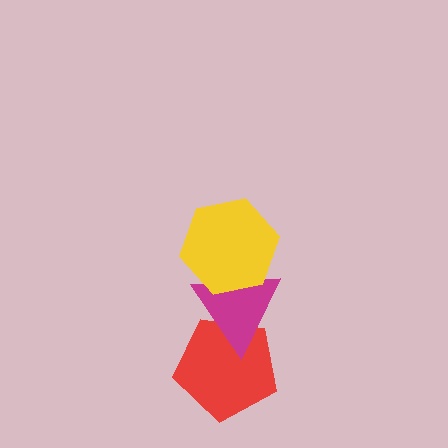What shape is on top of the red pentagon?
The magenta triangle is on top of the red pentagon.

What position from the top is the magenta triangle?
The magenta triangle is 2nd from the top.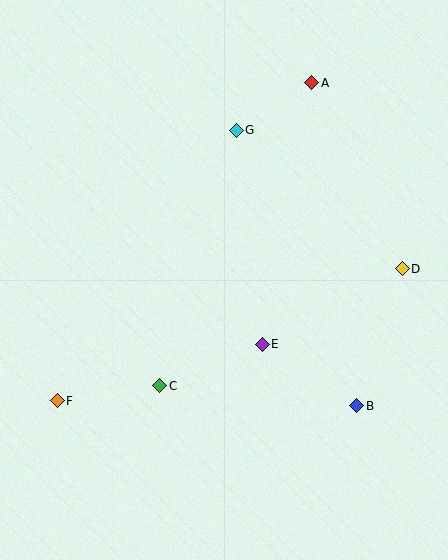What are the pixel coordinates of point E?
Point E is at (262, 344).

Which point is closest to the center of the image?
Point E at (262, 344) is closest to the center.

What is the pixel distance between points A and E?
The distance between A and E is 266 pixels.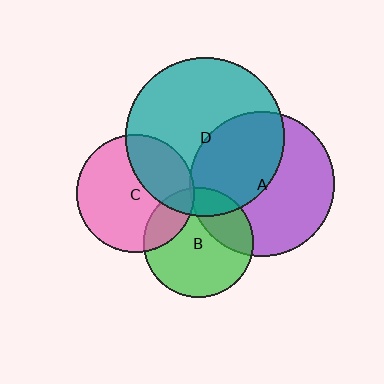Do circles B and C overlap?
Yes.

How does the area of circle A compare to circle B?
Approximately 1.7 times.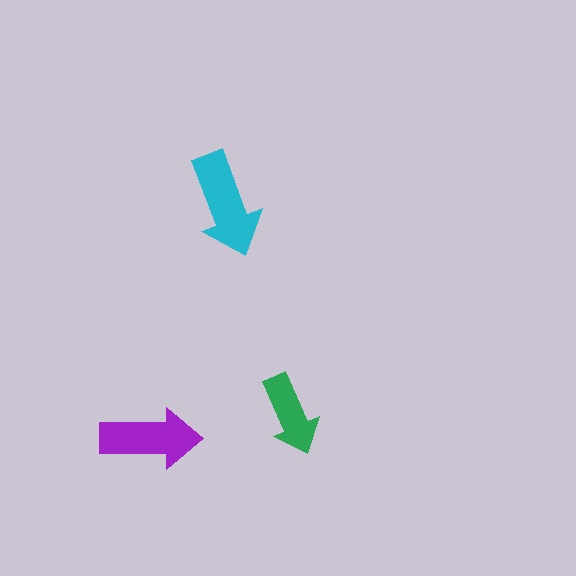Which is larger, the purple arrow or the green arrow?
The purple one.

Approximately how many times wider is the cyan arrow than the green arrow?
About 1.5 times wider.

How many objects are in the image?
There are 3 objects in the image.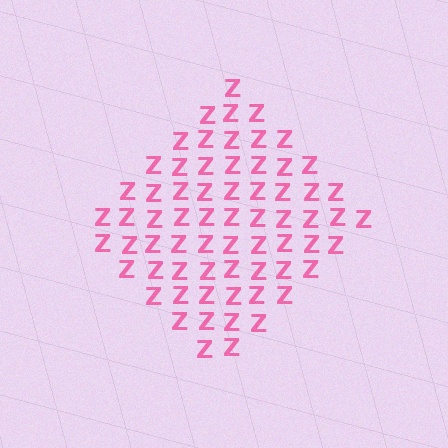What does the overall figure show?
The overall figure shows a diamond.